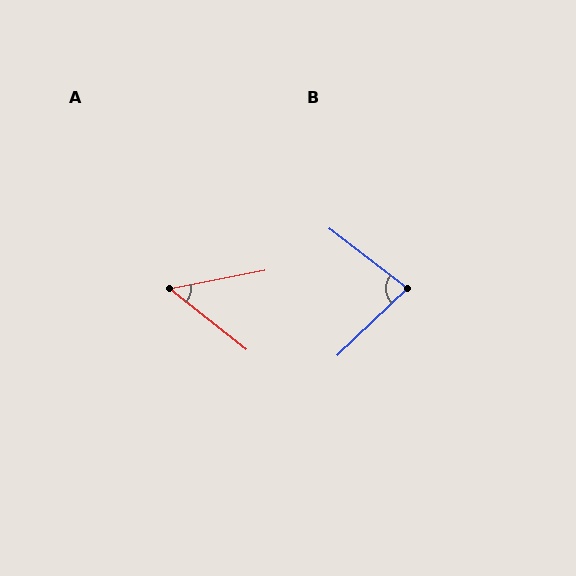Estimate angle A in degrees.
Approximately 49 degrees.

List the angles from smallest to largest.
A (49°), B (82°).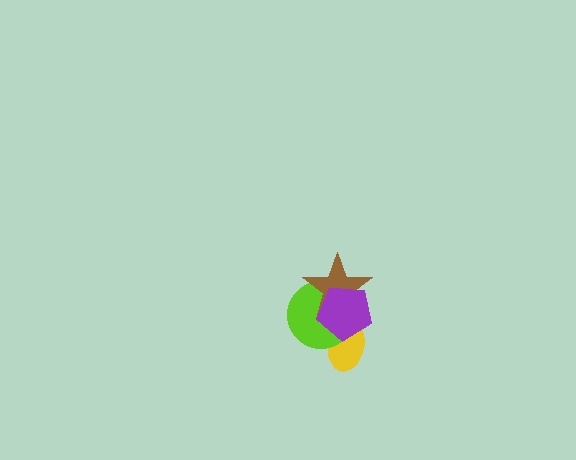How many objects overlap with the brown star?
3 objects overlap with the brown star.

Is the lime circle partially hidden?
Yes, it is partially covered by another shape.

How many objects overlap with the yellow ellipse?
3 objects overlap with the yellow ellipse.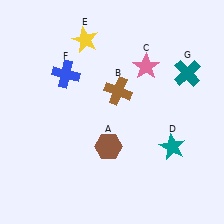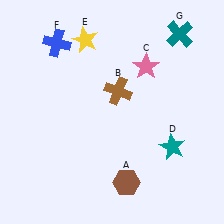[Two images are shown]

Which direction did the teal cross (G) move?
The teal cross (G) moved up.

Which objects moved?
The objects that moved are: the brown hexagon (A), the blue cross (F), the teal cross (G).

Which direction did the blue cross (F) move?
The blue cross (F) moved up.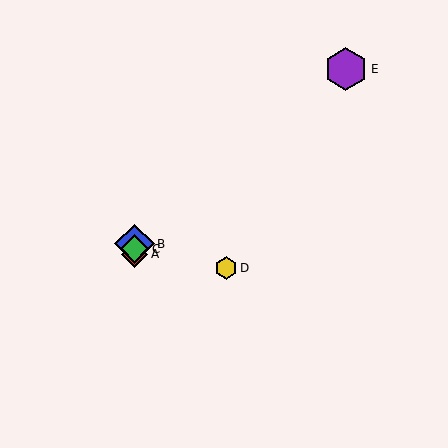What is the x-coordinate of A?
Object A is at x≈134.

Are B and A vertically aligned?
Yes, both are at x≈134.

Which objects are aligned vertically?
Objects A, B, C are aligned vertically.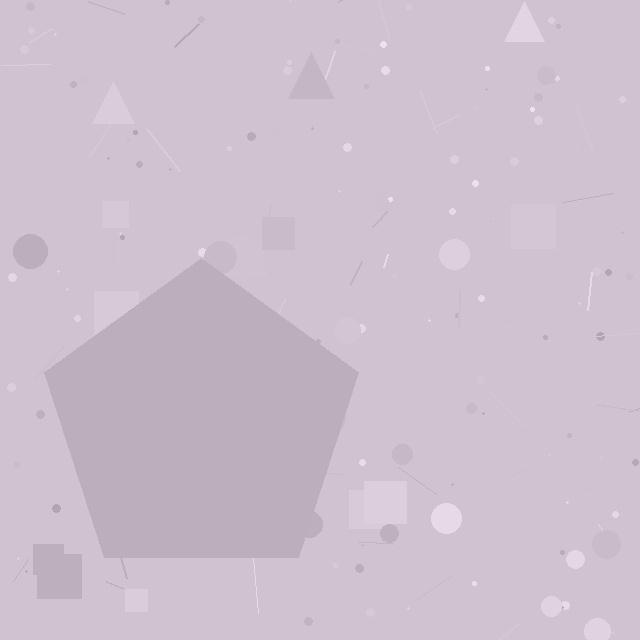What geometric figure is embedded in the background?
A pentagon is embedded in the background.